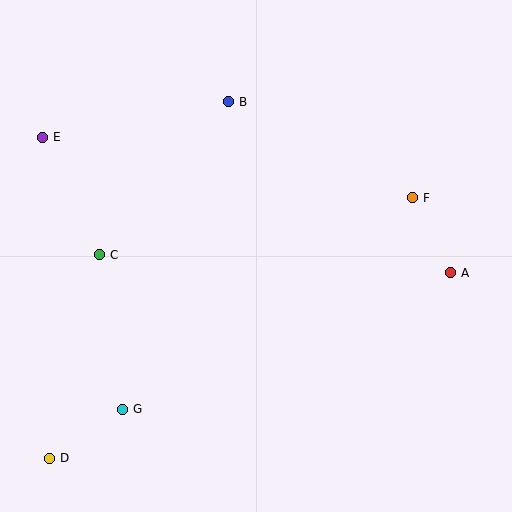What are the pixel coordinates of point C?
Point C is at (99, 255).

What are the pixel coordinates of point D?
Point D is at (49, 458).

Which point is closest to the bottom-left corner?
Point D is closest to the bottom-left corner.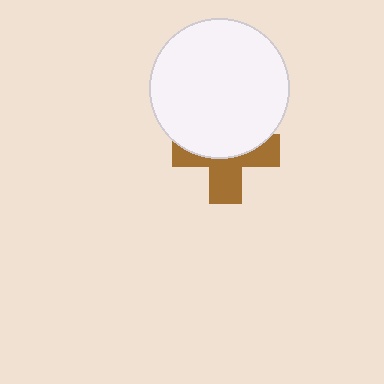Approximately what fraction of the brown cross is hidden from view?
Roughly 52% of the brown cross is hidden behind the white circle.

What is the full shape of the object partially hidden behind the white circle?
The partially hidden object is a brown cross.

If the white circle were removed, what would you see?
You would see the complete brown cross.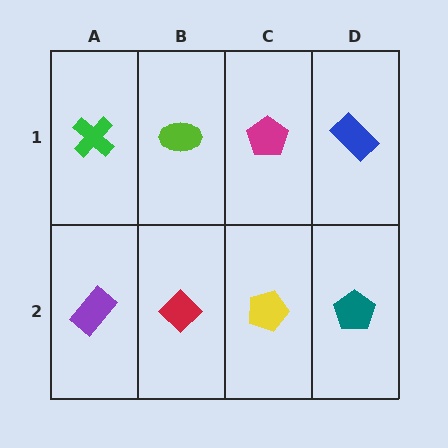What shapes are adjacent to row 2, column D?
A blue rectangle (row 1, column D), a yellow pentagon (row 2, column C).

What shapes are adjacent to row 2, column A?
A green cross (row 1, column A), a red diamond (row 2, column B).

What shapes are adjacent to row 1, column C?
A yellow pentagon (row 2, column C), a lime ellipse (row 1, column B), a blue rectangle (row 1, column D).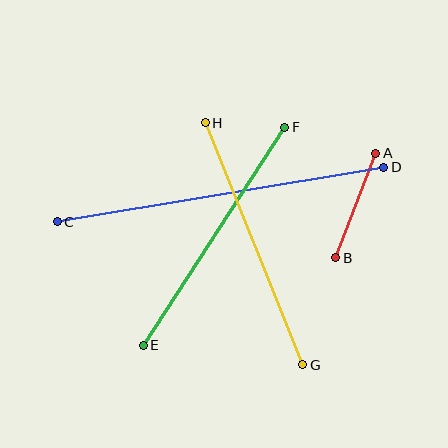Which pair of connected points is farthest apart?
Points C and D are farthest apart.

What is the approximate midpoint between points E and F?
The midpoint is at approximately (214, 236) pixels.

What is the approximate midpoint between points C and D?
The midpoint is at approximately (221, 195) pixels.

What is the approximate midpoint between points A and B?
The midpoint is at approximately (356, 206) pixels.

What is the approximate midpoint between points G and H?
The midpoint is at approximately (254, 244) pixels.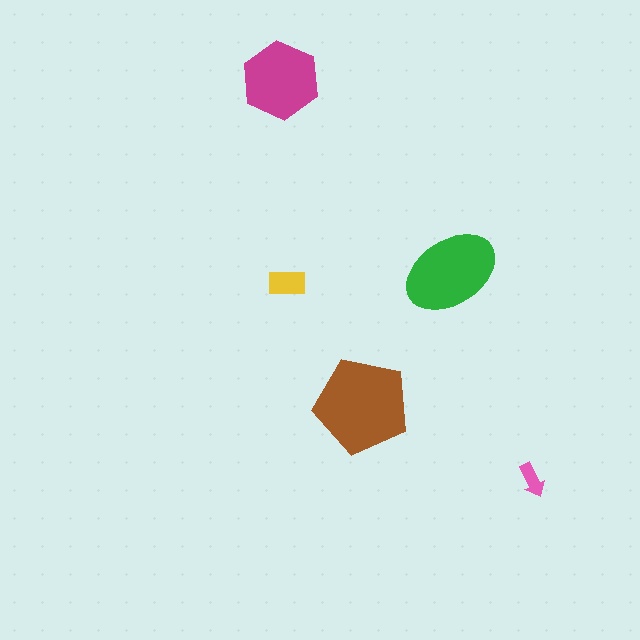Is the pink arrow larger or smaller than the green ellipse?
Smaller.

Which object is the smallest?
The pink arrow.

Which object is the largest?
The brown pentagon.